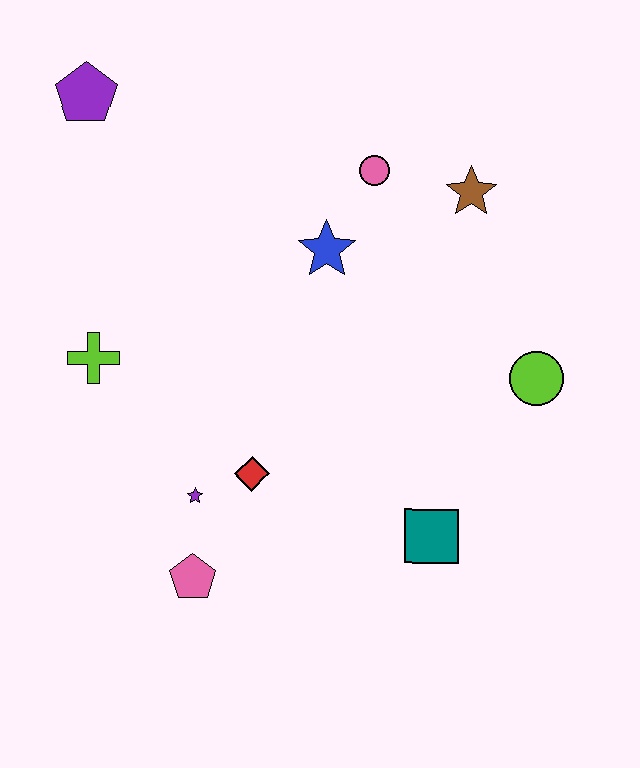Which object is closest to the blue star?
The pink circle is closest to the blue star.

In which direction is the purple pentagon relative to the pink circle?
The purple pentagon is to the left of the pink circle.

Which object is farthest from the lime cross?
The lime circle is farthest from the lime cross.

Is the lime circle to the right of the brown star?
Yes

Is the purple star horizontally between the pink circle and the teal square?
No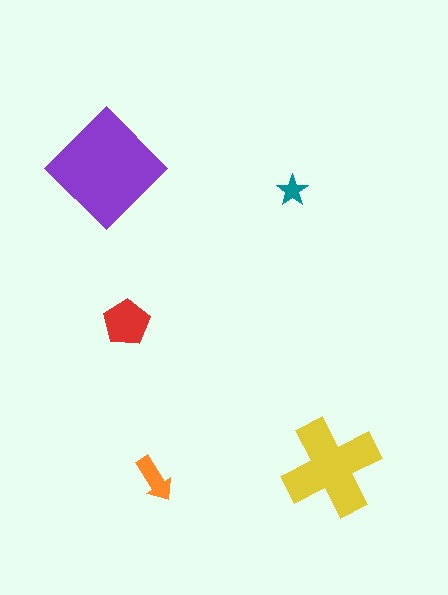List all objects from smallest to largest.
The teal star, the orange arrow, the red pentagon, the yellow cross, the purple diamond.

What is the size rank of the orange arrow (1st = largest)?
4th.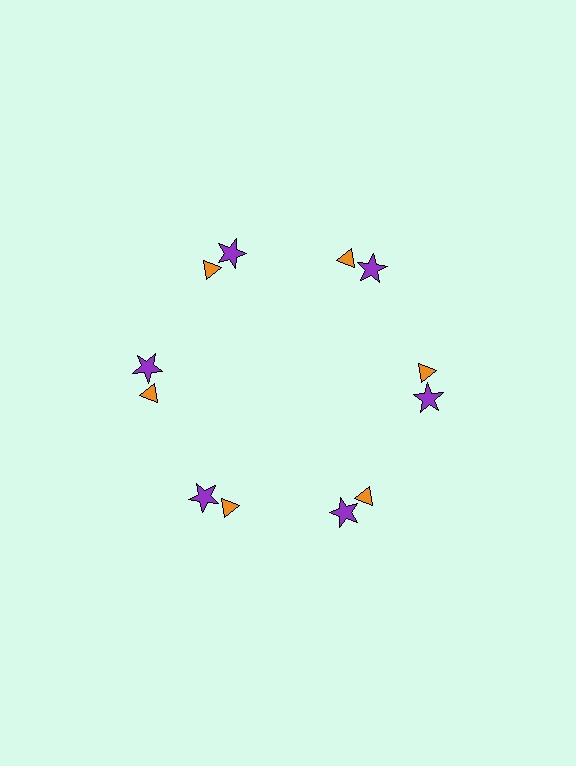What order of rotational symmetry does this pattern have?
This pattern has 6-fold rotational symmetry.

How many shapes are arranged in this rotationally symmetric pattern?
There are 12 shapes, arranged in 6 groups of 2.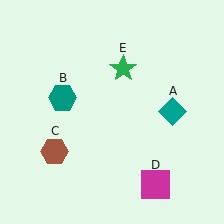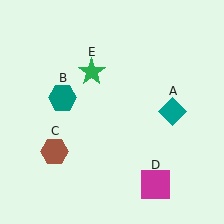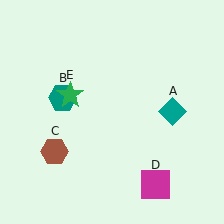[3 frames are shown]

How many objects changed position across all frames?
1 object changed position: green star (object E).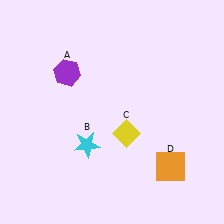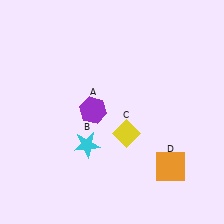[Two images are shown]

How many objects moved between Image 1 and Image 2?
1 object moved between the two images.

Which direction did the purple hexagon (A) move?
The purple hexagon (A) moved down.